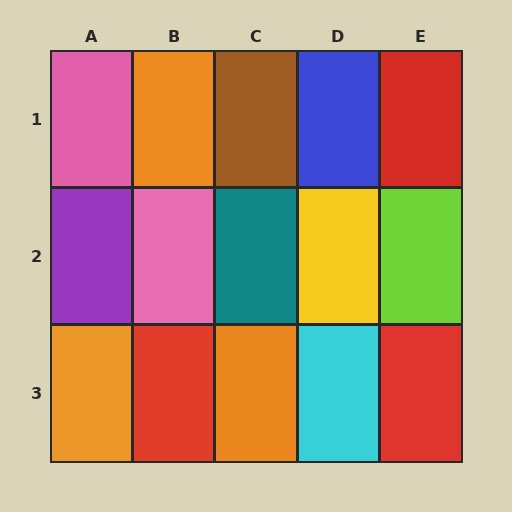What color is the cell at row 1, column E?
Red.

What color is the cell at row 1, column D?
Blue.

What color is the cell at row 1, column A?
Pink.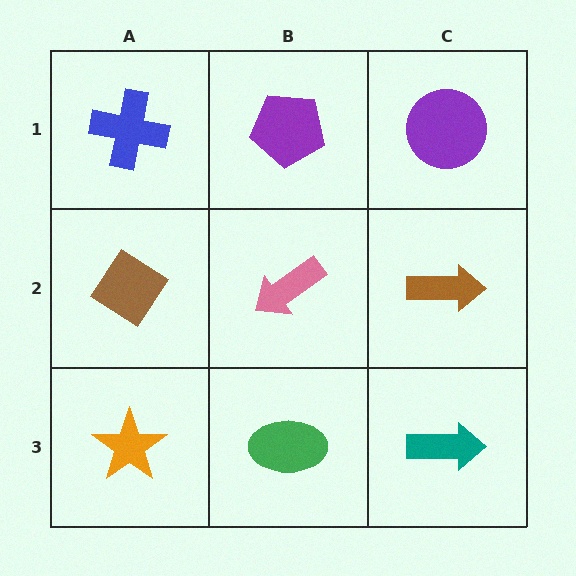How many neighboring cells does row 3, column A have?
2.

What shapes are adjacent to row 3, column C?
A brown arrow (row 2, column C), a green ellipse (row 3, column B).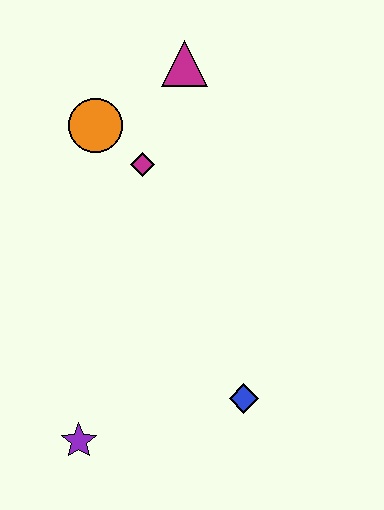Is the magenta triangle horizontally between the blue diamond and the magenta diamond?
Yes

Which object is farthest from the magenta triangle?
The purple star is farthest from the magenta triangle.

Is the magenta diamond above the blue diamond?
Yes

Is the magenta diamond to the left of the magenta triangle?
Yes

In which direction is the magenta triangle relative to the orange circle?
The magenta triangle is to the right of the orange circle.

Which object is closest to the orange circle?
The magenta diamond is closest to the orange circle.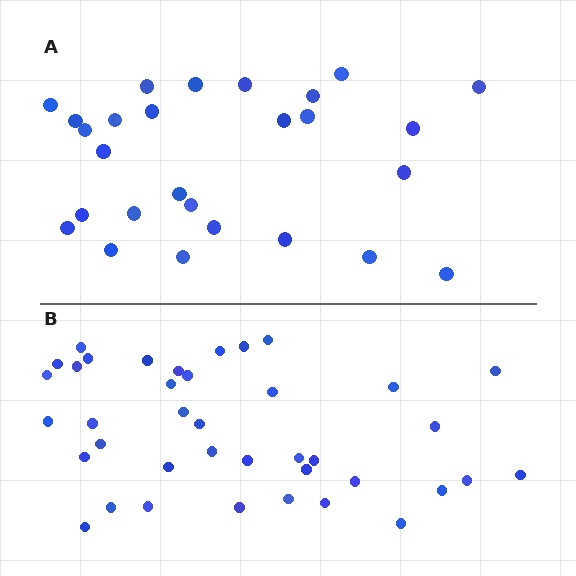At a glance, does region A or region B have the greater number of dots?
Region B (the bottom region) has more dots.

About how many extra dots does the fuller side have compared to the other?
Region B has roughly 12 or so more dots than region A.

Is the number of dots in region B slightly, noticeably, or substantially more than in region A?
Region B has noticeably more, but not dramatically so. The ratio is roughly 1.4 to 1.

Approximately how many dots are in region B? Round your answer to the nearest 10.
About 40 dots. (The exact count is 39, which rounds to 40.)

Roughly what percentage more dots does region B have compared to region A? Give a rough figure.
About 45% more.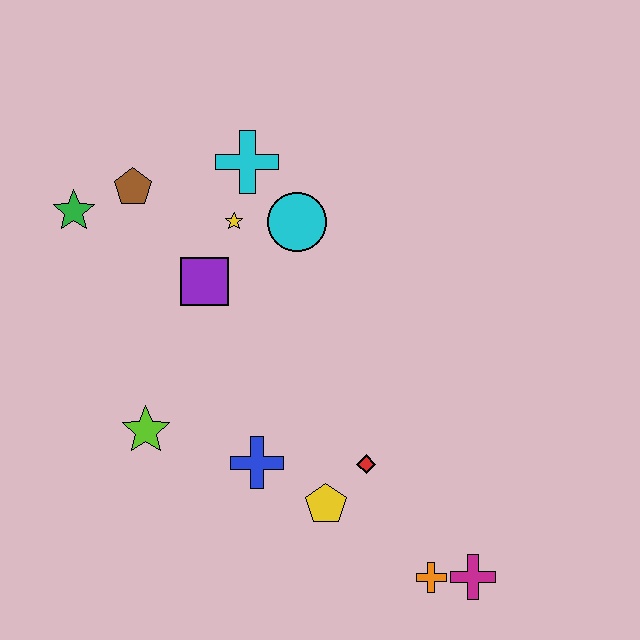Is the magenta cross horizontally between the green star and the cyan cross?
No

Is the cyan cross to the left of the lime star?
No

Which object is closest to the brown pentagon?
The green star is closest to the brown pentagon.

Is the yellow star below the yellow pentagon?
No